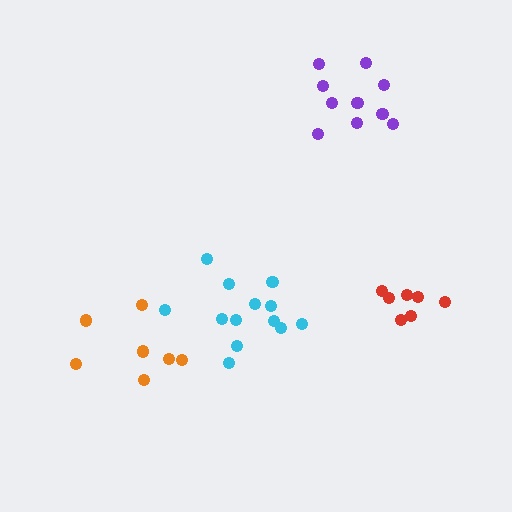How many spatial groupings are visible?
There are 4 spatial groupings.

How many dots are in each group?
Group 1: 13 dots, Group 2: 10 dots, Group 3: 7 dots, Group 4: 7 dots (37 total).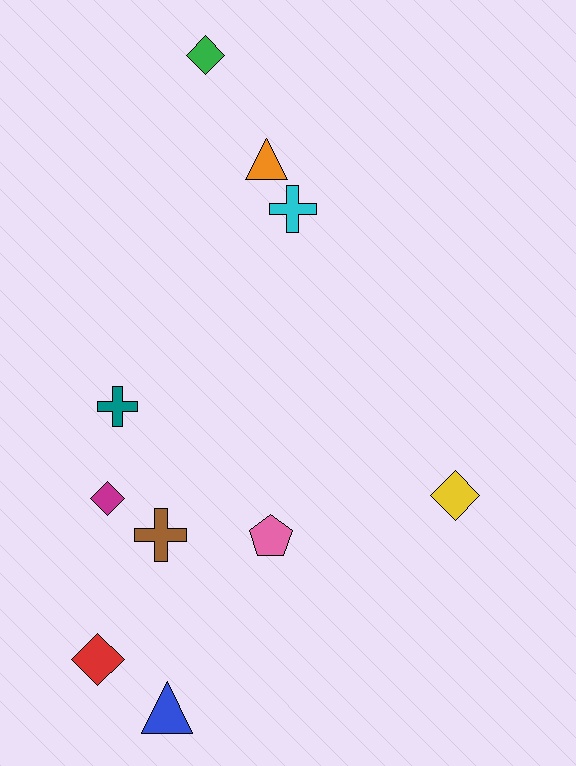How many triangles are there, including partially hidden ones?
There are 2 triangles.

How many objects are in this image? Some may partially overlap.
There are 10 objects.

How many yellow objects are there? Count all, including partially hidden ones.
There is 1 yellow object.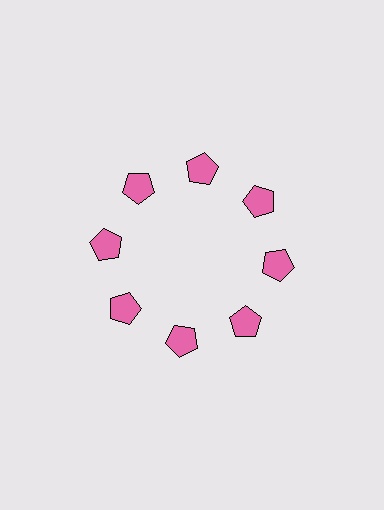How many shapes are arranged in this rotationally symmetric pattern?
There are 8 shapes, arranged in 8 groups of 1.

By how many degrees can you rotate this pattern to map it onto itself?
The pattern maps onto itself every 45 degrees of rotation.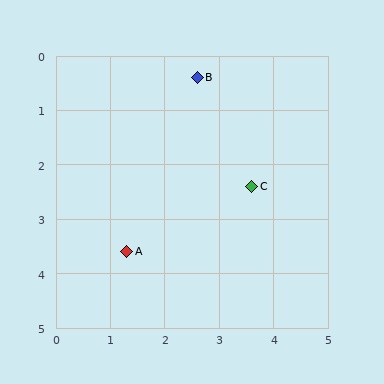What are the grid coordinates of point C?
Point C is at approximately (3.6, 2.4).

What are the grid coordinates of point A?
Point A is at approximately (1.3, 3.6).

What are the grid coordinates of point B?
Point B is at approximately (2.6, 0.4).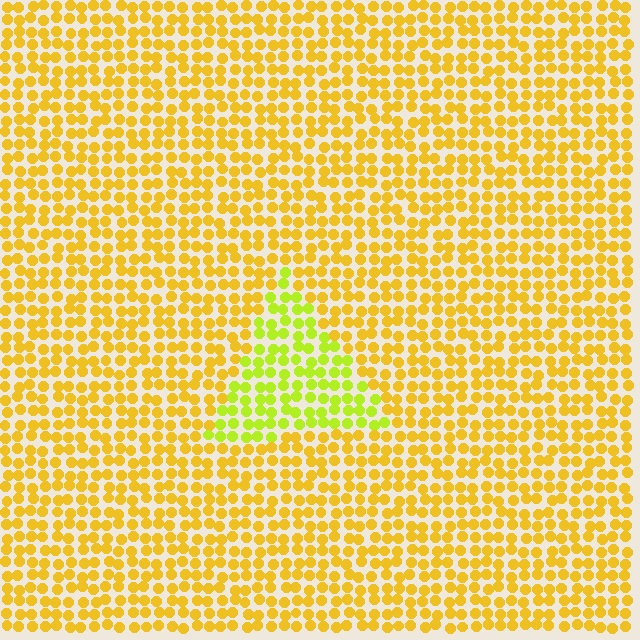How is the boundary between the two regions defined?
The boundary is defined purely by a slight shift in hue (about 32 degrees). Spacing, size, and orientation are identical on both sides.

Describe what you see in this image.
The image is filled with small yellow elements in a uniform arrangement. A triangle-shaped region is visible where the elements are tinted to a slightly different hue, forming a subtle color boundary.